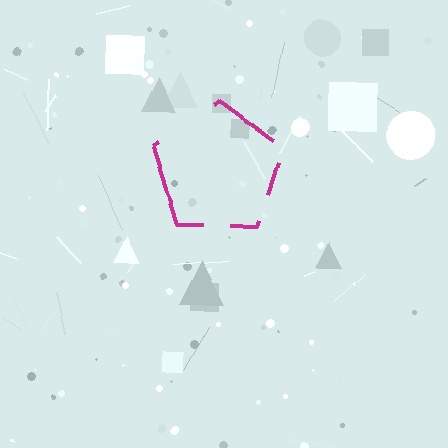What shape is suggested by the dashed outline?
The dashed outline suggests a pentagon.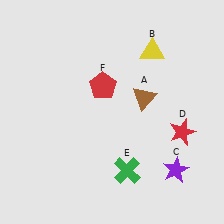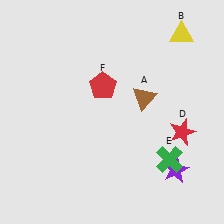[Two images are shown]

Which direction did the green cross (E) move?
The green cross (E) moved right.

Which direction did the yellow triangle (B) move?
The yellow triangle (B) moved right.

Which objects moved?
The objects that moved are: the yellow triangle (B), the green cross (E).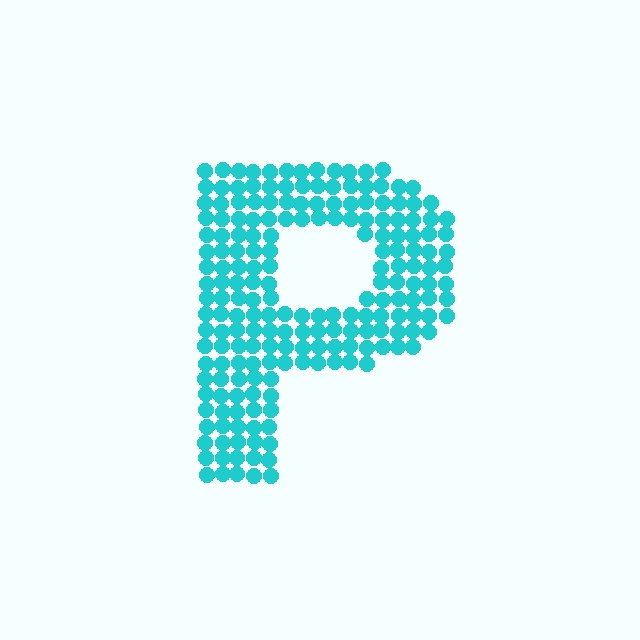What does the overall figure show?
The overall figure shows the letter P.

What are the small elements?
The small elements are circles.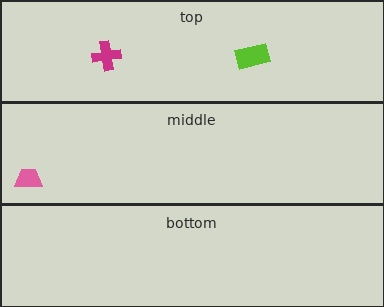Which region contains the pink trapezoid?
The middle region.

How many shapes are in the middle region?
1.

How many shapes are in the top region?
2.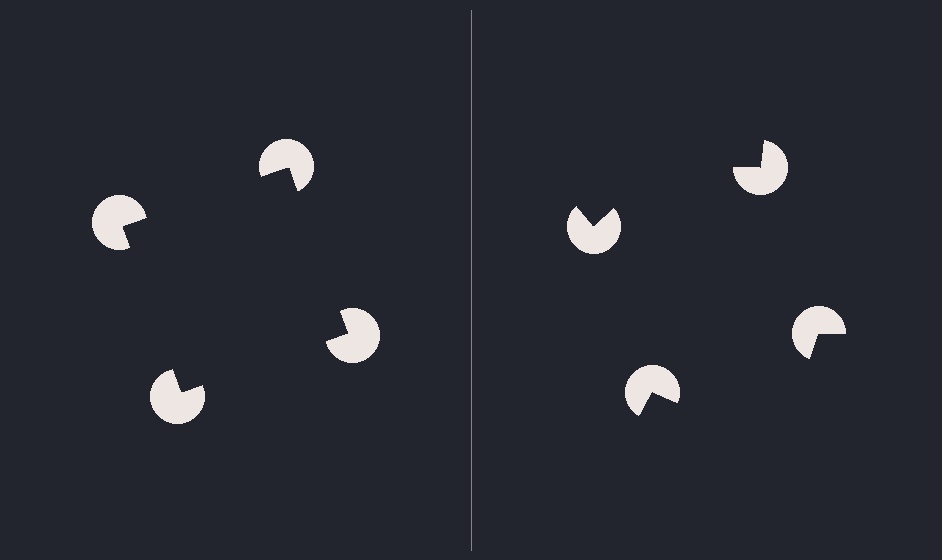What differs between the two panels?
The pac-man discs are positioned identically on both sides; only the wedge orientations differ. On the left they align to a square; on the right they are misaligned.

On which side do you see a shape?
An illusory square appears on the left side. On the right side the wedge cuts are rotated, so no coherent shape forms.